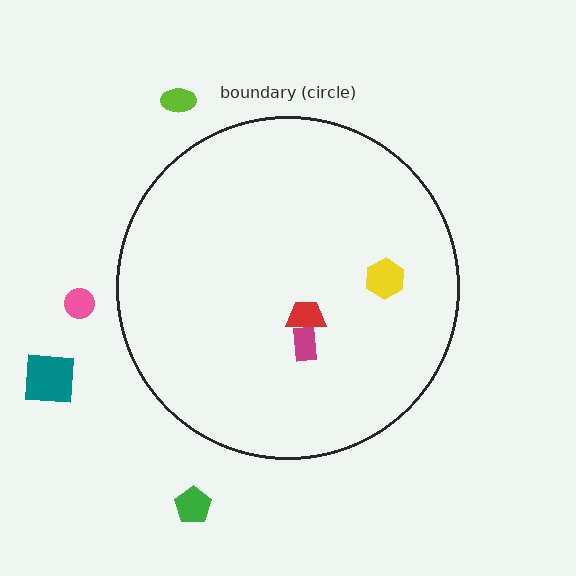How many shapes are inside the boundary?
3 inside, 4 outside.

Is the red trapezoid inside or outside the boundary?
Inside.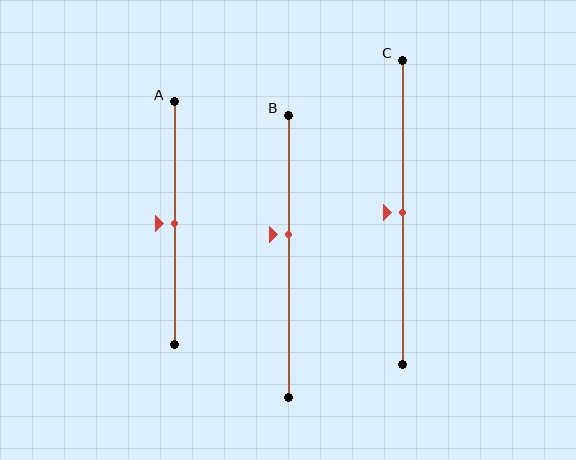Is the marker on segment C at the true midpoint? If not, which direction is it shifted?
Yes, the marker on segment C is at the true midpoint.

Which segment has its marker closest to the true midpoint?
Segment A has its marker closest to the true midpoint.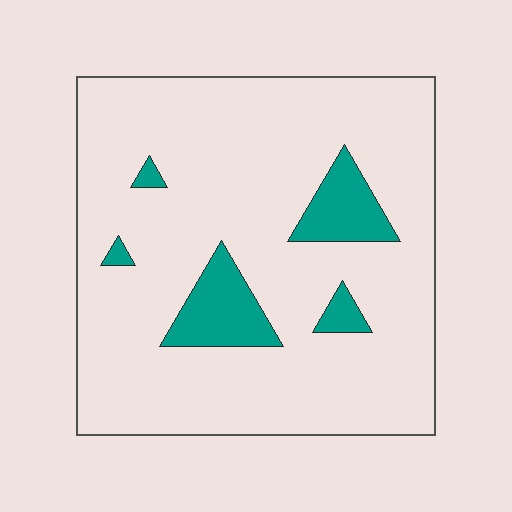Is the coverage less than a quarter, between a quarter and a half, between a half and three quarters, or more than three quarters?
Less than a quarter.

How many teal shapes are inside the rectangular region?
5.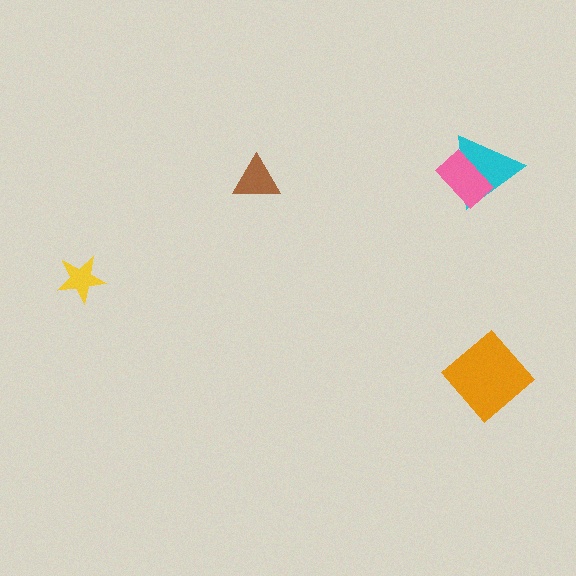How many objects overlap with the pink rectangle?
1 object overlaps with the pink rectangle.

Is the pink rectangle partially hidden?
No, no other shape covers it.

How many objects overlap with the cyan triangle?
1 object overlaps with the cyan triangle.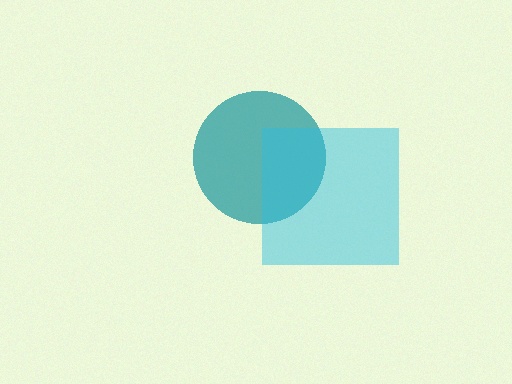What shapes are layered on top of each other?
The layered shapes are: a teal circle, a cyan square.